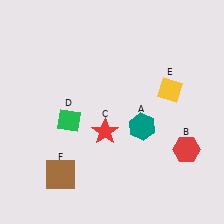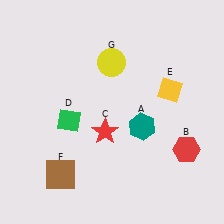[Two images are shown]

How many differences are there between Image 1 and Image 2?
There is 1 difference between the two images.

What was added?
A yellow circle (G) was added in Image 2.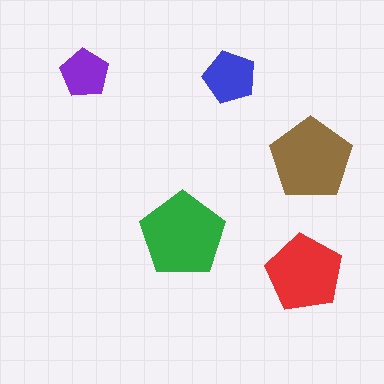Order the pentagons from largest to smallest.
the green one, the brown one, the red one, the blue one, the purple one.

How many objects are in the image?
There are 5 objects in the image.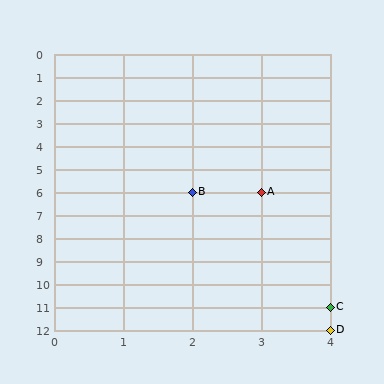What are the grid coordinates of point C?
Point C is at grid coordinates (4, 11).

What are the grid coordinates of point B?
Point B is at grid coordinates (2, 6).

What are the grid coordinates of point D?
Point D is at grid coordinates (4, 12).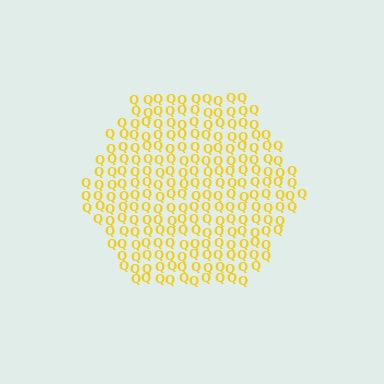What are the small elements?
The small elements are letter Q's.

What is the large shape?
The large shape is a hexagon.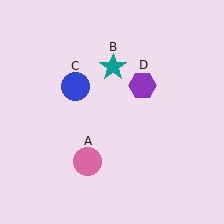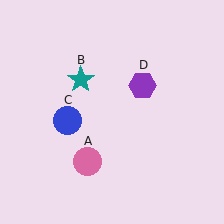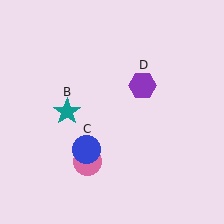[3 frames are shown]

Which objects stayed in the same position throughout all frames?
Pink circle (object A) and purple hexagon (object D) remained stationary.